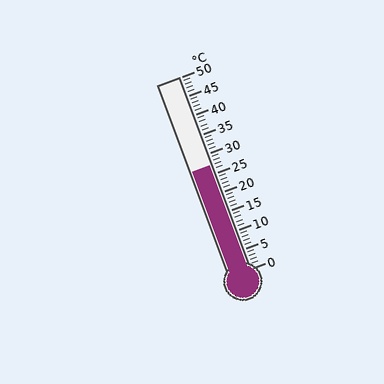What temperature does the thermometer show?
The thermometer shows approximately 27°C.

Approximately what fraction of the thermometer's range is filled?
The thermometer is filled to approximately 55% of its range.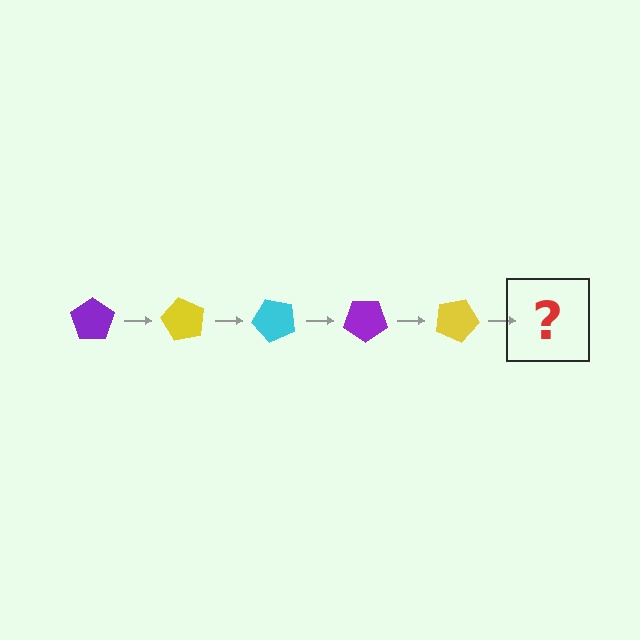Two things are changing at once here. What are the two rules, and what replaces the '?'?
The two rules are that it rotates 60 degrees each step and the color cycles through purple, yellow, and cyan. The '?' should be a cyan pentagon, rotated 300 degrees from the start.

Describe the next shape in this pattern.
It should be a cyan pentagon, rotated 300 degrees from the start.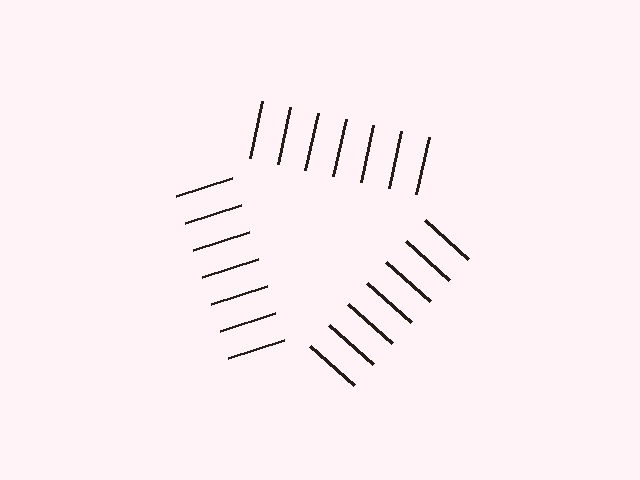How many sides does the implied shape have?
3 sides — the line-ends trace a triangle.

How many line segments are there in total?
21 — 7 along each of the 3 edges.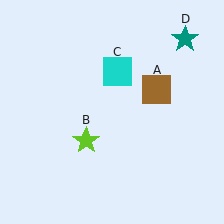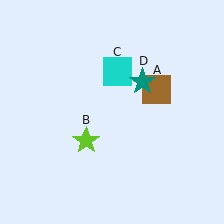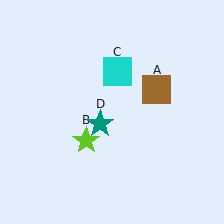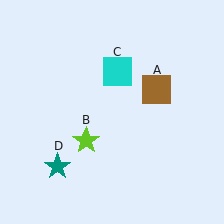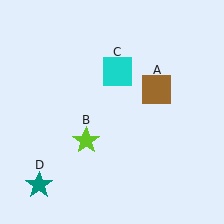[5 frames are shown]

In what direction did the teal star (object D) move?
The teal star (object D) moved down and to the left.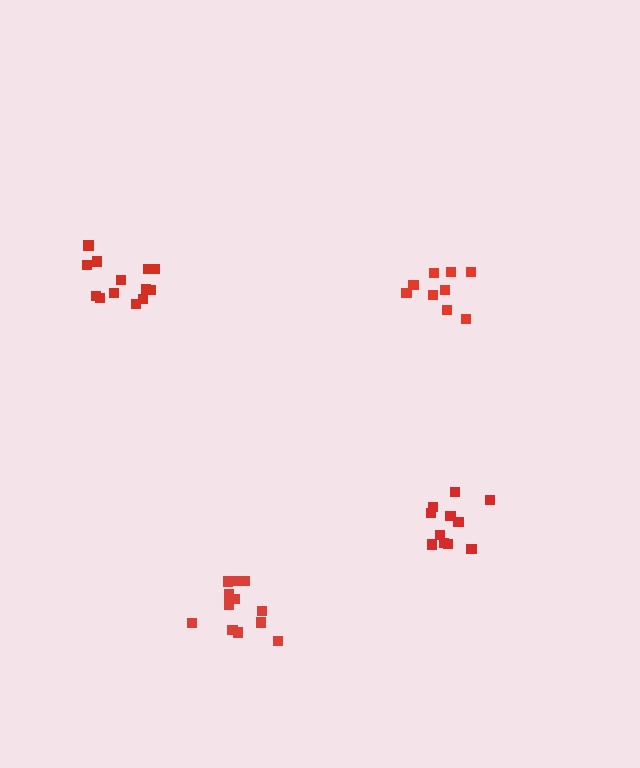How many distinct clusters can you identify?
There are 4 distinct clusters.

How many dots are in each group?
Group 1: 13 dots, Group 2: 13 dots, Group 3: 9 dots, Group 4: 11 dots (46 total).